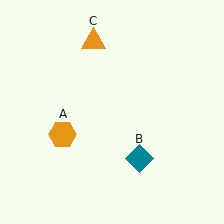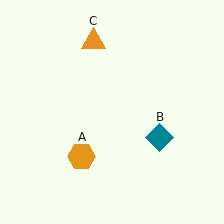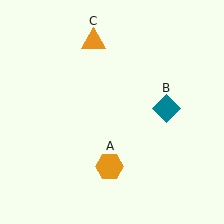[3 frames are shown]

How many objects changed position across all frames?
2 objects changed position: orange hexagon (object A), teal diamond (object B).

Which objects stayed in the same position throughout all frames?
Orange triangle (object C) remained stationary.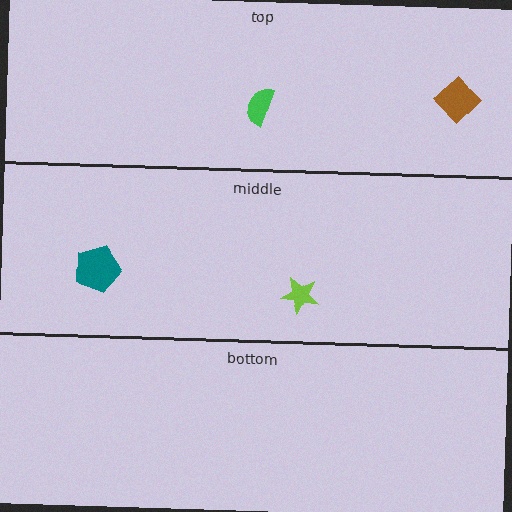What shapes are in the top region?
The brown diamond, the green semicircle.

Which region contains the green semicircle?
The top region.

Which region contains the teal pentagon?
The middle region.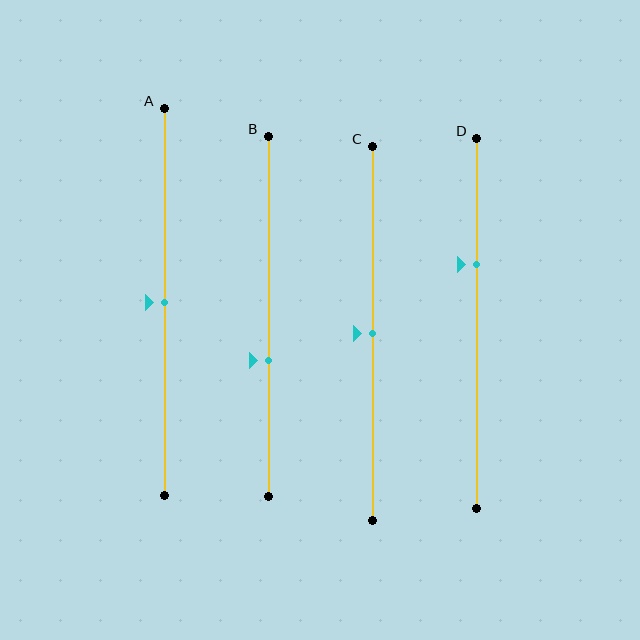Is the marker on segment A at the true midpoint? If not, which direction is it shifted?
Yes, the marker on segment A is at the true midpoint.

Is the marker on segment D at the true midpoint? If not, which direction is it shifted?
No, the marker on segment D is shifted upward by about 16% of the segment length.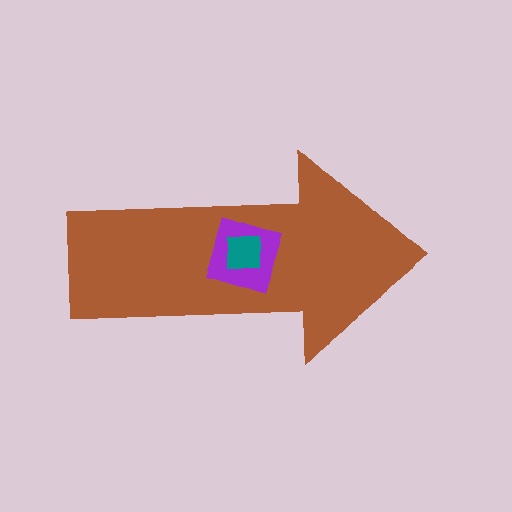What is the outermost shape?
The brown arrow.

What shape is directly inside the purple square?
The teal square.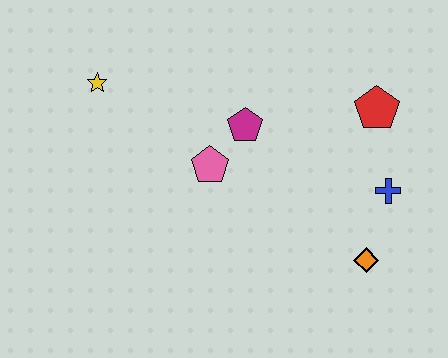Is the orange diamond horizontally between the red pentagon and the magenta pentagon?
Yes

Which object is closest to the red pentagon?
The blue cross is closest to the red pentagon.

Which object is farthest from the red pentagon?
The yellow star is farthest from the red pentagon.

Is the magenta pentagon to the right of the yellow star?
Yes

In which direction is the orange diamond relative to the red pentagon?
The orange diamond is below the red pentagon.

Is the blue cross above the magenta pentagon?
No